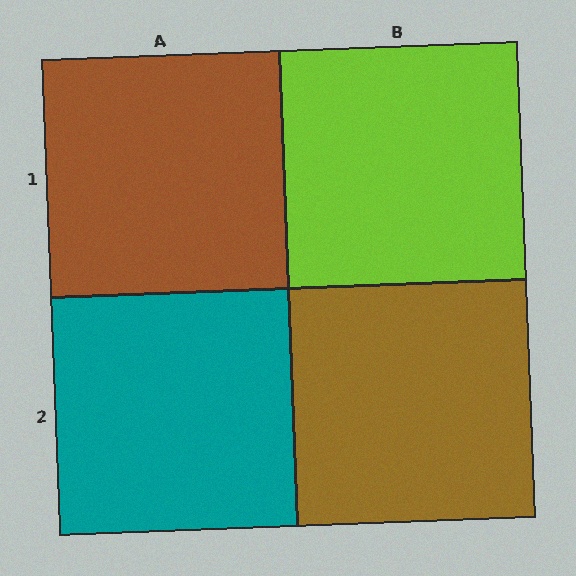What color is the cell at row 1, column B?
Lime.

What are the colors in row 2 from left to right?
Teal, brown.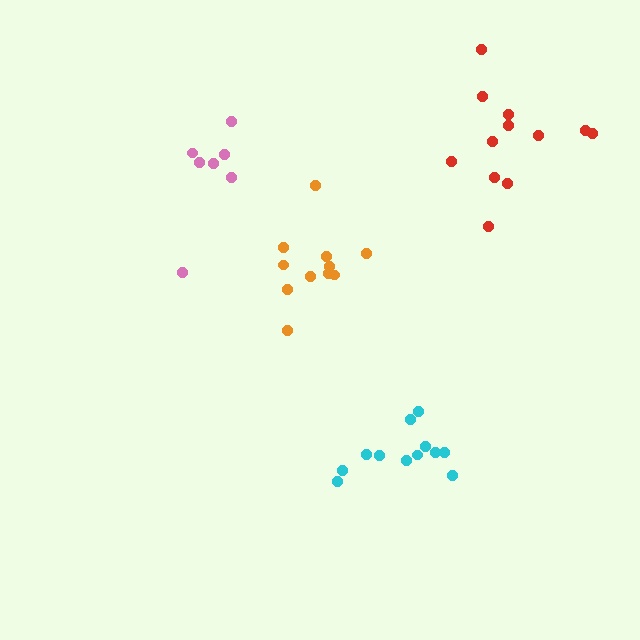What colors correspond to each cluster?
The clusters are colored: red, orange, cyan, pink.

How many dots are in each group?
Group 1: 12 dots, Group 2: 11 dots, Group 3: 12 dots, Group 4: 7 dots (42 total).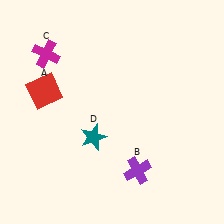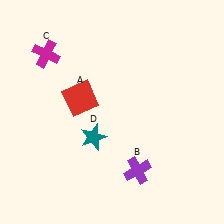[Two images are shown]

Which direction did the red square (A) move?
The red square (A) moved right.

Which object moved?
The red square (A) moved right.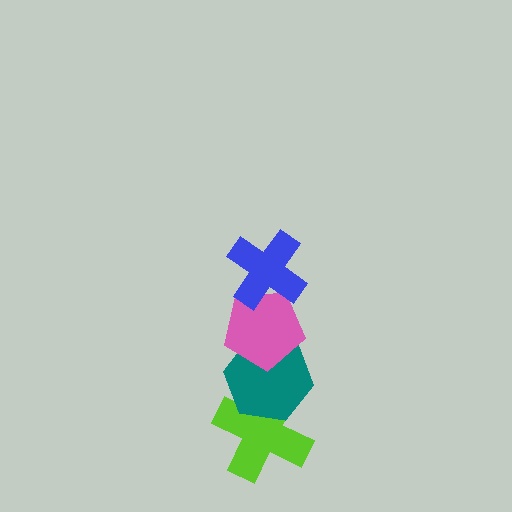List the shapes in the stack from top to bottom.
From top to bottom: the blue cross, the pink pentagon, the teal hexagon, the lime cross.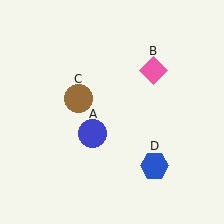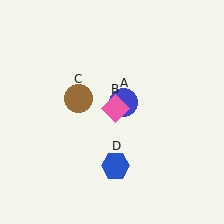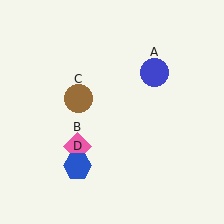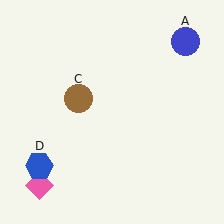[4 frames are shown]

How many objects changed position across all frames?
3 objects changed position: blue circle (object A), pink diamond (object B), blue hexagon (object D).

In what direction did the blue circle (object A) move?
The blue circle (object A) moved up and to the right.